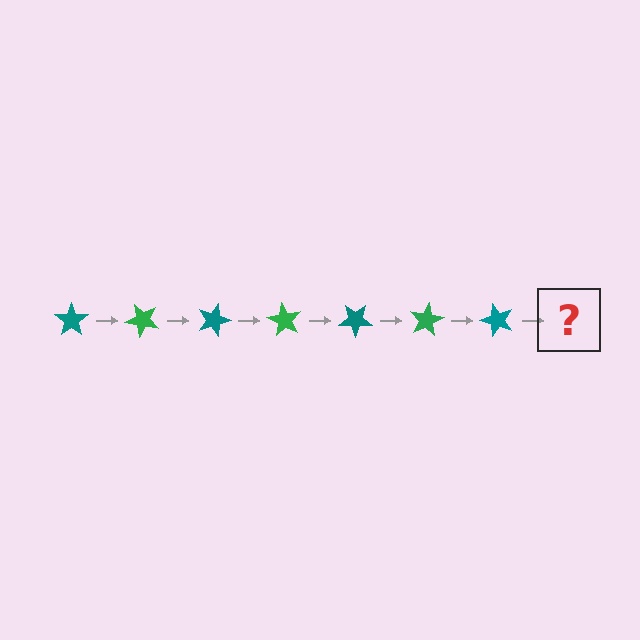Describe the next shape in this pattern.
It should be a green star, rotated 315 degrees from the start.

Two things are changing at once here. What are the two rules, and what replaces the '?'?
The two rules are that it rotates 45 degrees each step and the color cycles through teal and green. The '?' should be a green star, rotated 315 degrees from the start.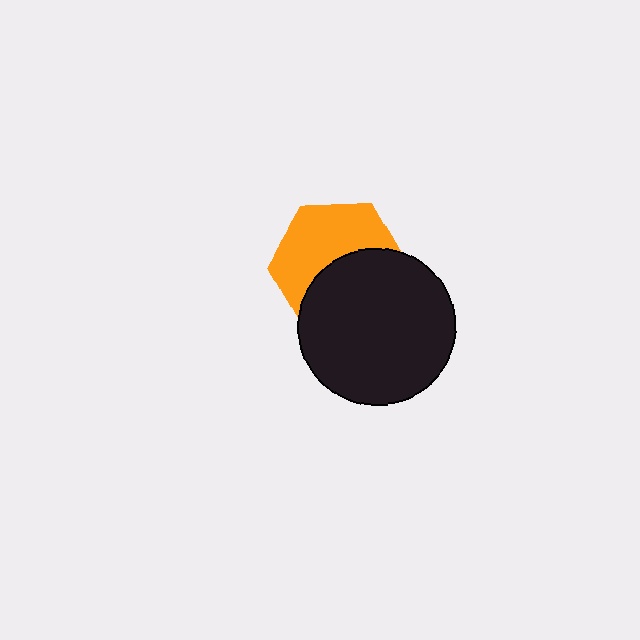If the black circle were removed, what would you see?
You would see the complete orange hexagon.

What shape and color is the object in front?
The object in front is a black circle.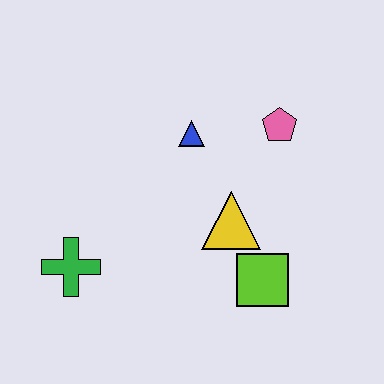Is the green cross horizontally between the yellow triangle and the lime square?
No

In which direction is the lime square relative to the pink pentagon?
The lime square is below the pink pentagon.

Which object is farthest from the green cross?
The pink pentagon is farthest from the green cross.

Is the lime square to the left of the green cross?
No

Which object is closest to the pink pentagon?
The blue triangle is closest to the pink pentagon.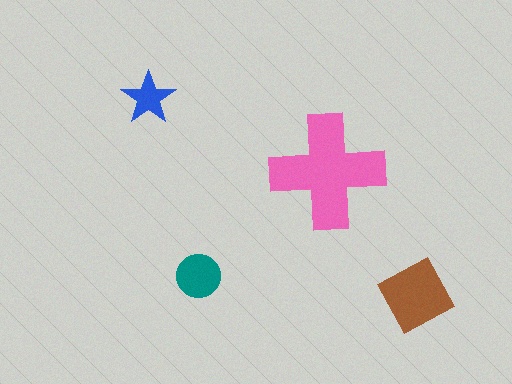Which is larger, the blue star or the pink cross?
The pink cross.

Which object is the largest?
The pink cross.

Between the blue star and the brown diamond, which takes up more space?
The brown diamond.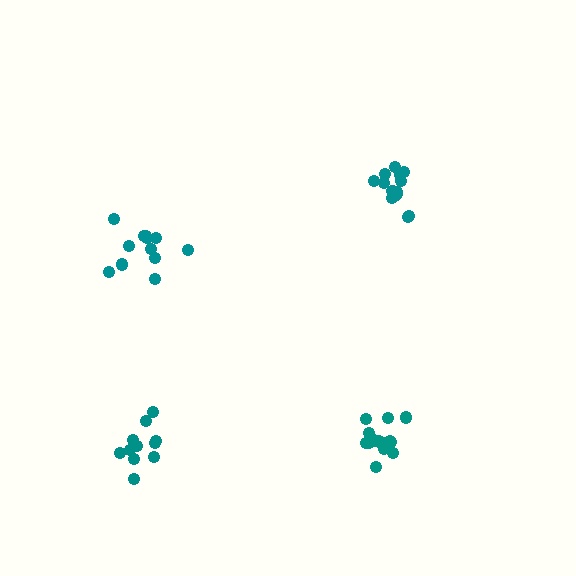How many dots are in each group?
Group 1: 15 dots, Group 2: 14 dots, Group 3: 11 dots, Group 4: 12 dots (52 total).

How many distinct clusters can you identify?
There are 4 distinct clusters.